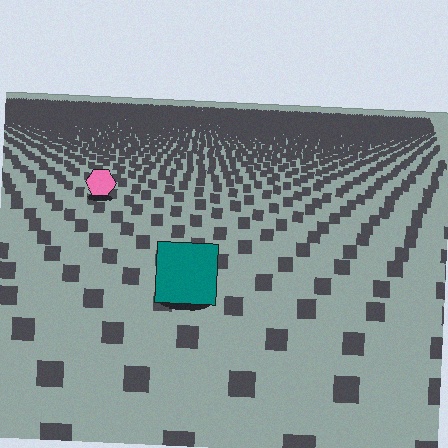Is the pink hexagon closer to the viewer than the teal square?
No. The teal square is closer — you can tell from the texture gradient: the ground texture is coarser near it.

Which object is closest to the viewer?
The teal square is closest. The texture marks near it are larger and more spread out.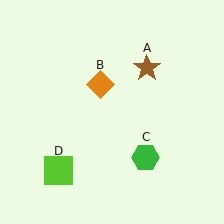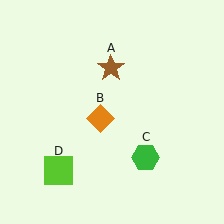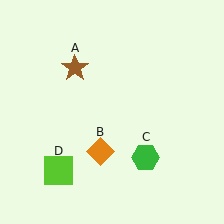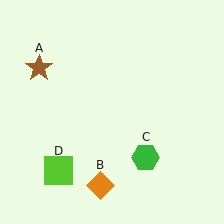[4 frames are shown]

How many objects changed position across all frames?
2 objects changed position: brown star (object A), orange diamond (object B).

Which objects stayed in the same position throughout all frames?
Green hexagon (object C) and lime square (object D) remained stationary.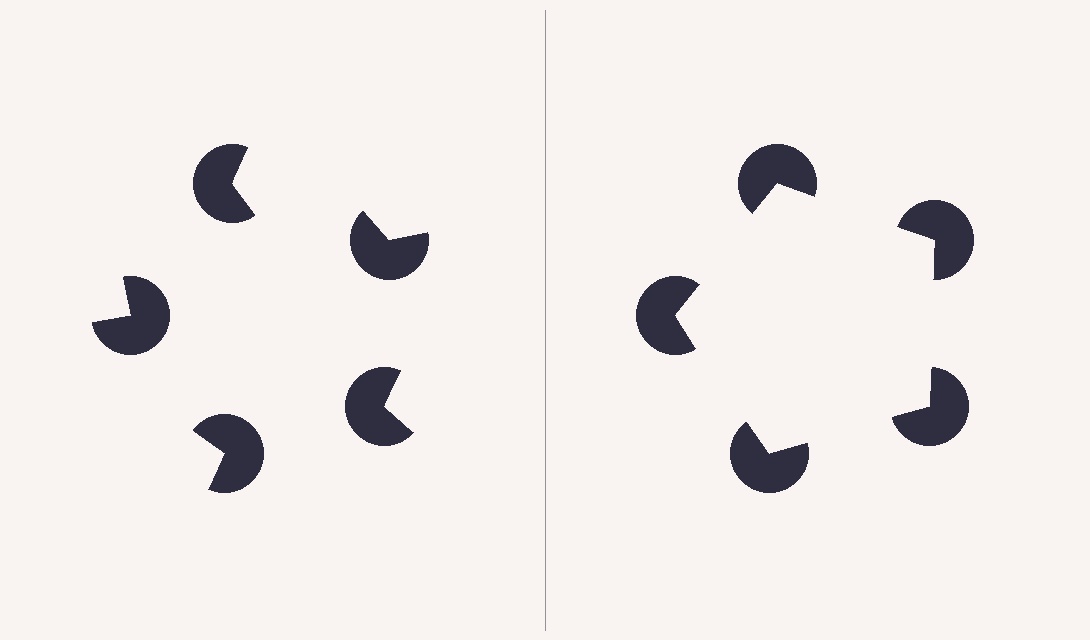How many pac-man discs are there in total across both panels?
10 — 5 on each side.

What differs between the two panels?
The pac-man discs are positioned identically on both sides; only the wedge orientations differ. On the right they align to a pentagon; on the left they are misaligned.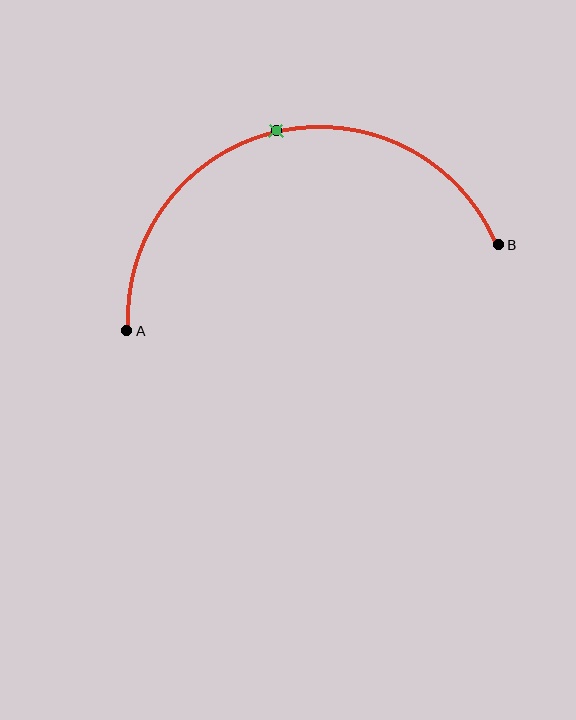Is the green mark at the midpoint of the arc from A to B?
Yes. The green mark lies on the arc at equal arc-length from both A and B — it is the arc midpoint.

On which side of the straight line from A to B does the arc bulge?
The arc bulges above the straight line connecting A and B.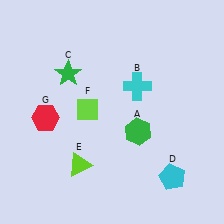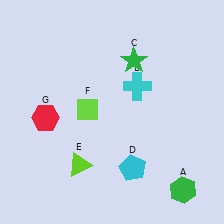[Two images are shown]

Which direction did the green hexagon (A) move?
The green hexagon (A) moved down.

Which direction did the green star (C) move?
The green star (C) moved right.